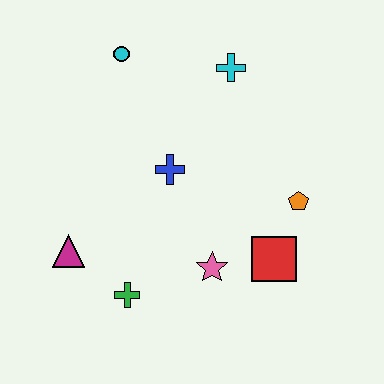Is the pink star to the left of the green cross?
No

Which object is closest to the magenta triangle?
The green cross is closest to the magenta triangle.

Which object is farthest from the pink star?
The cyan circle is farthest from the pink star.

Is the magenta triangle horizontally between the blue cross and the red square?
No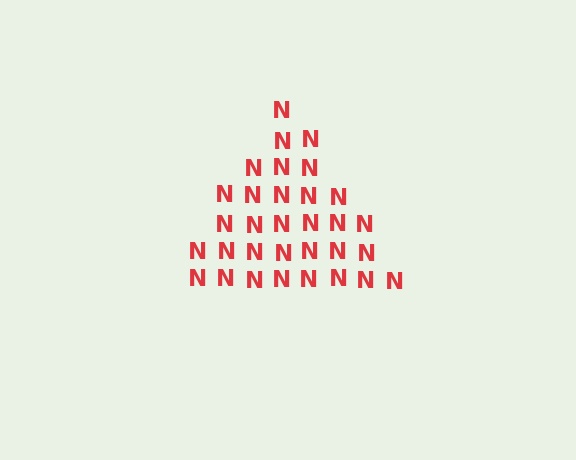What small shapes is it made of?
It is made of small letter N's.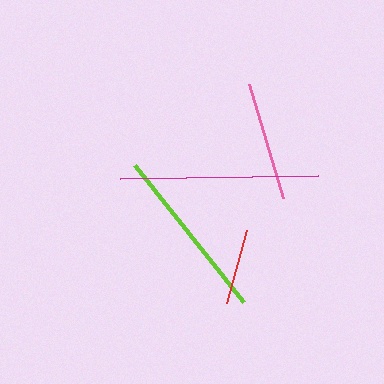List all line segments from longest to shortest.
From longest to shortest: magenta, lime, pink, red.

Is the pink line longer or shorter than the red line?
The pink line is longer than the red line.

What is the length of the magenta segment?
The magenta segment is approximately 198 pixels long.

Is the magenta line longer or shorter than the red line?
The magenta line is longer than the red line.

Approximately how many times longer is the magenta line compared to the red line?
The magenta line is approximately 2.6 times the length of the red line.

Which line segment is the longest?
The magenta line is the longest at approximately 198 pixels.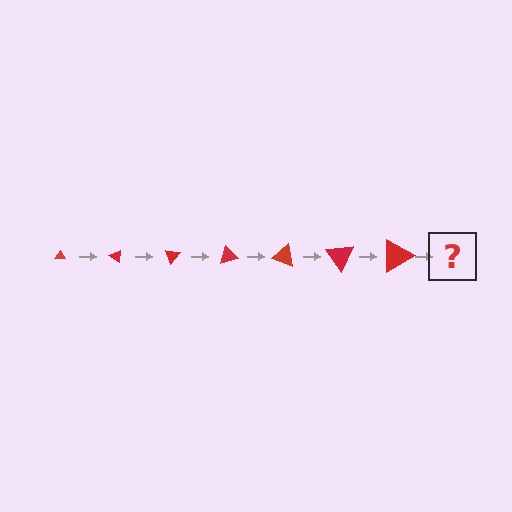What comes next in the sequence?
The next element should be a triangle, larger than the previous one and rotated 245 degrees from the start.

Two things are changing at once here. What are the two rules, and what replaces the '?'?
The two rules are that the triangle grows larger each step and it rotates 35 degrees each step. The '?' should be a triangle, larger than the previous one and rotated 245 degrees from the start.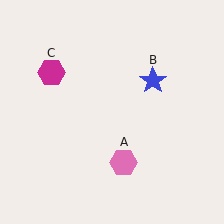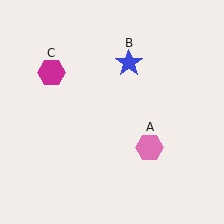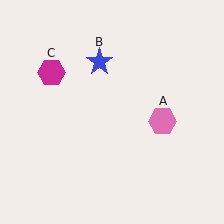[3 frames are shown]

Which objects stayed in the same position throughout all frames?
Magenta hexagon (object C) remained stationary.